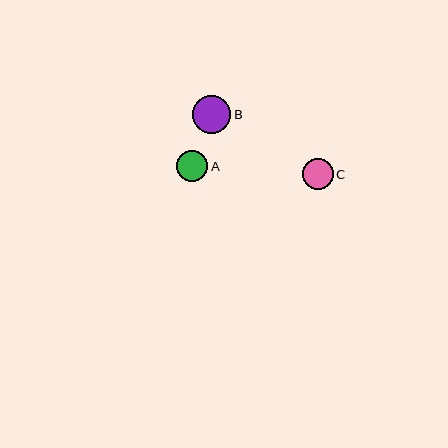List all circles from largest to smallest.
From largest to smallest: B, C, A.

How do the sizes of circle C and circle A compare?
Circle C and circle A are approximately the same size.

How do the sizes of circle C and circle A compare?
Circle C and circle A are approximately the same size.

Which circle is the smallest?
Circle A is the smallest with a size of approximately 31 pixels.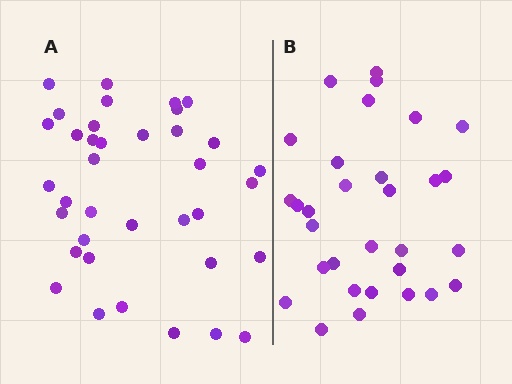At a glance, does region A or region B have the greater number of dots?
Region A (the left region) has more dots.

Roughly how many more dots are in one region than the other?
Region A has about 6 more dots than region B.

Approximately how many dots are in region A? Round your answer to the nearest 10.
About 40 dots. (The exact count is 37, which rounds to 40.)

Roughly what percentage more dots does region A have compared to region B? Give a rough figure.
About 20% more.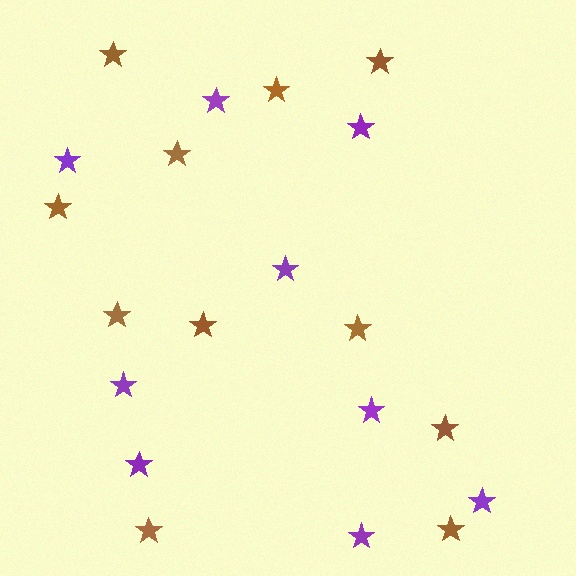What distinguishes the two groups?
There are 2 groups: one group of brown stars (11) and one group of purple stars (9).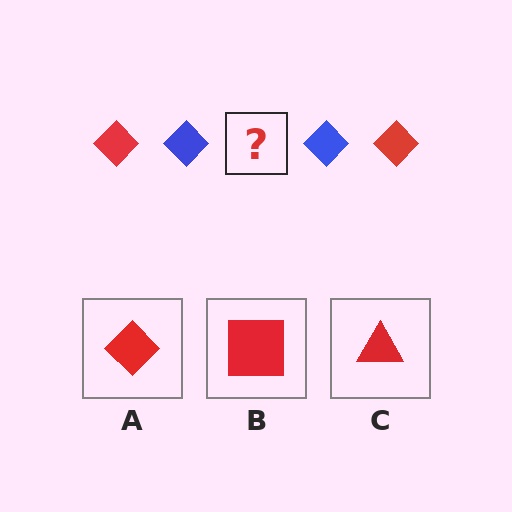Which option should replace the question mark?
Option A.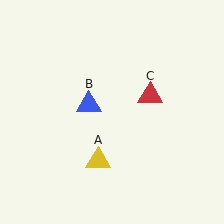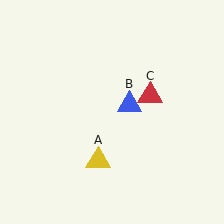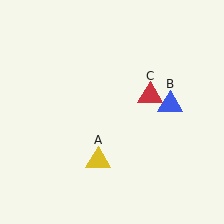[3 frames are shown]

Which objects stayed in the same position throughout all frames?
Yellow triangle (object A) and red triangle (object C) remained stationary.